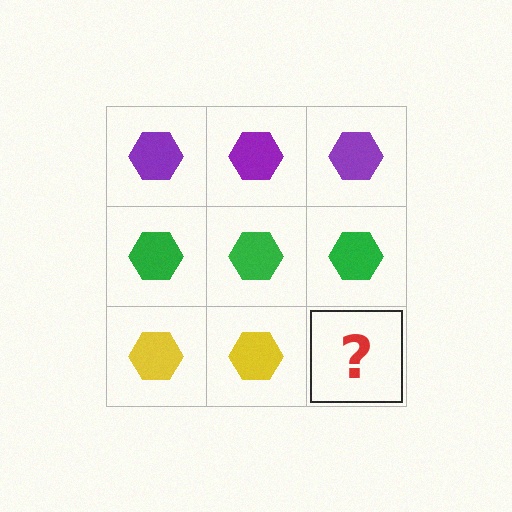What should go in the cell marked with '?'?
The missing cell should contain a yellow hexagon.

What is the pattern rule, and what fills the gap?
The rule is that each row has a consistent color. The gap should be filled with a yellow hexagon.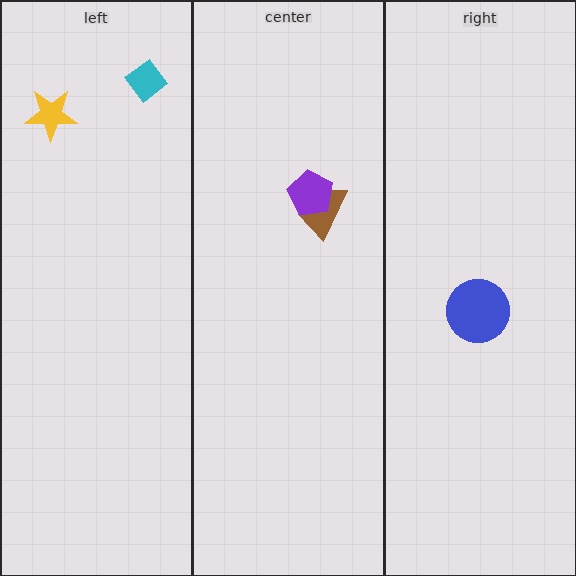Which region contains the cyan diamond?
The left region.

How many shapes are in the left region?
2.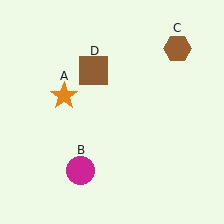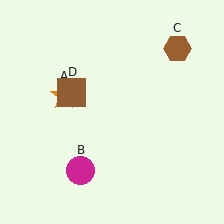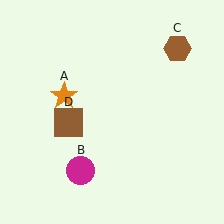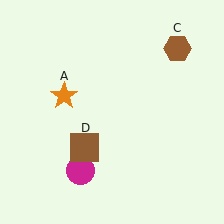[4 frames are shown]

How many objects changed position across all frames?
1 object changed position: brown square (object D).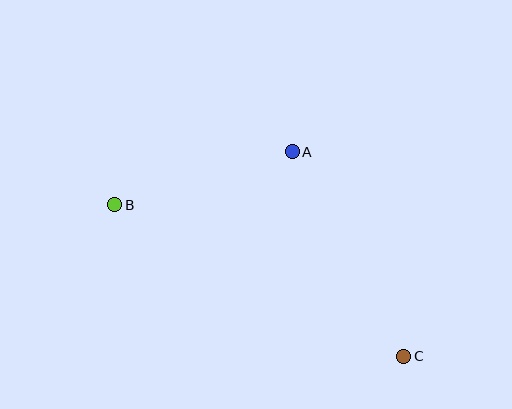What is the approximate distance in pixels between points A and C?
The distance between A and C is approximately 233 pixels.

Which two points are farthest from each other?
Points B and C are farthest from each other.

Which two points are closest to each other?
Points A and B are closest to each other.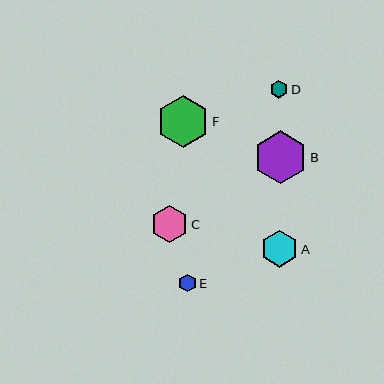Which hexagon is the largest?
Hexagon B is the largest with a size of approximately 53 pixels.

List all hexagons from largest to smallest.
From largest to smallest: B, F, C, A, D, E.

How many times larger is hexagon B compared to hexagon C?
Hexagon B is approximately 1.4 times the size of hexagon C.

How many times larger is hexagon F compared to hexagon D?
Hexagon F is approximately 2.9 times the size of hexagon D.